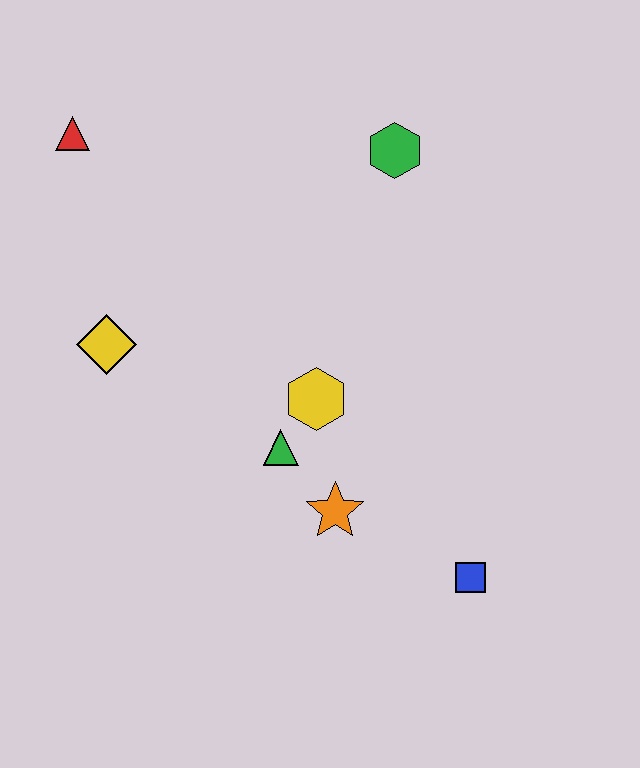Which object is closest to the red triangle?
The yellow diamond is closest to the red triangle.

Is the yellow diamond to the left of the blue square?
Yes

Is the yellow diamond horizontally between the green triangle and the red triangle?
Yes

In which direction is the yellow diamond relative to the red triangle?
The yellow diamond is below the red triangle.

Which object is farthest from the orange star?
The red triangle is farthest from the orange star.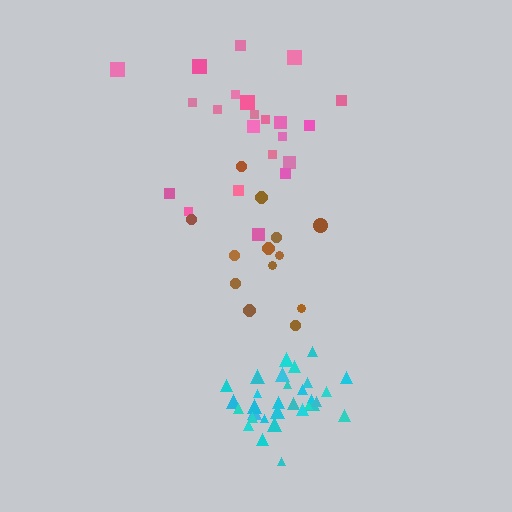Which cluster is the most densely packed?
Cyan.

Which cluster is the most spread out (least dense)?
Brown.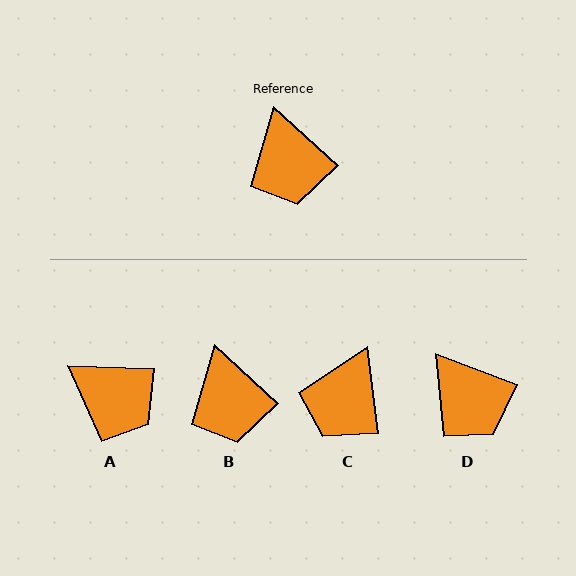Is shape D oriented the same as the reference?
No, it is off by about 22 degrees.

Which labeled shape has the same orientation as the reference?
B.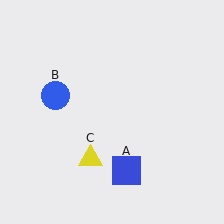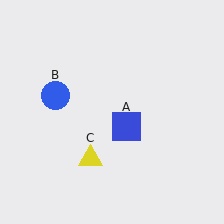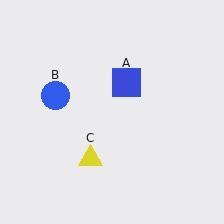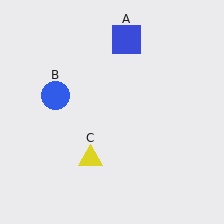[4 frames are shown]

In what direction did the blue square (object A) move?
The blue square (object A) moved up.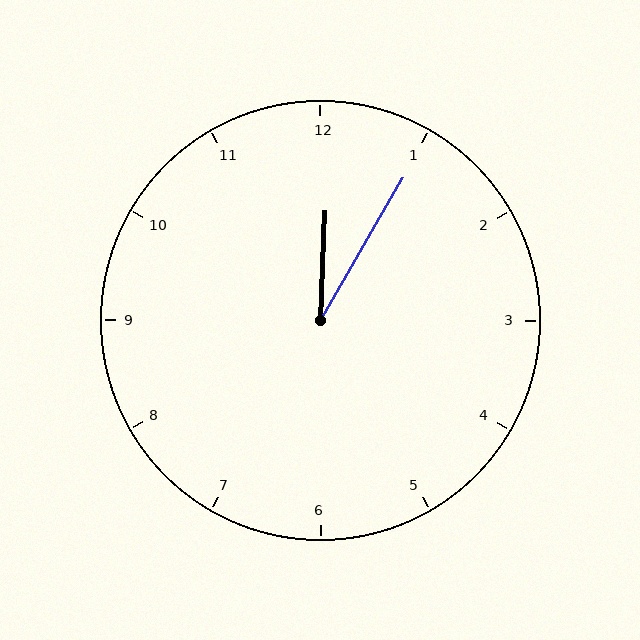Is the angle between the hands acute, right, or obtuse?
It is acute.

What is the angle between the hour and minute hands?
Approximately 28 degrees.